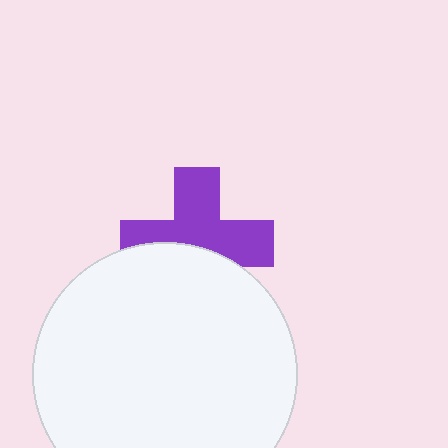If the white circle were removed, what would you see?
You would see the complete purple cross.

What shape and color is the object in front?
The object in front is a white circle.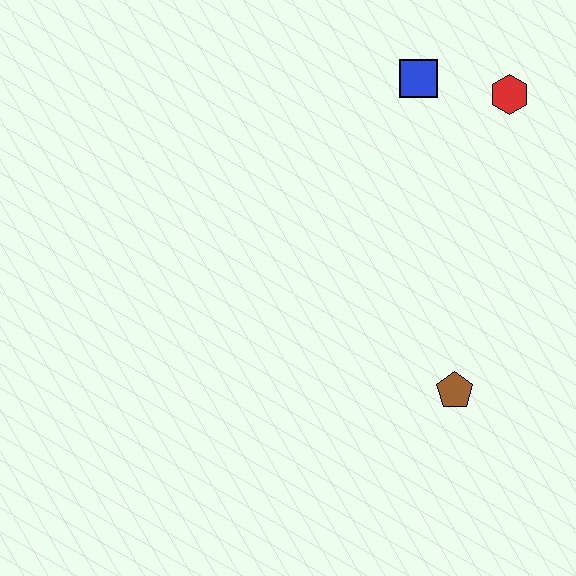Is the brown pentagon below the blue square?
Yes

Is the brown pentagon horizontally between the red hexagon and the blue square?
Yes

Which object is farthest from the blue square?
The brown pentagon is farthest from the blue square.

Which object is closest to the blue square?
The red hexagon is closest to the blue square.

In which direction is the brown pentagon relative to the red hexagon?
The brown pentagon is below the red hexagon.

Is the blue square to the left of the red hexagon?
Yes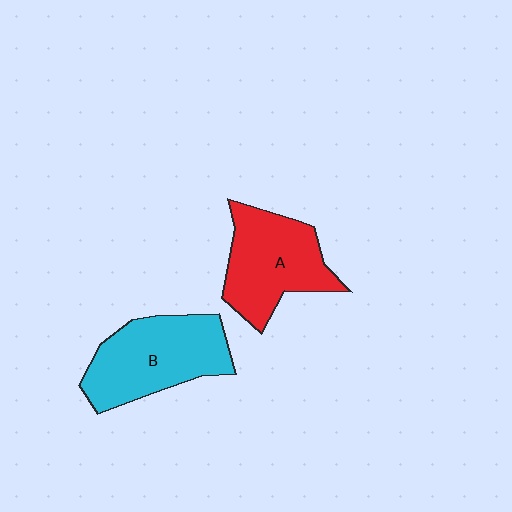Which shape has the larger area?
Shape B (cyan).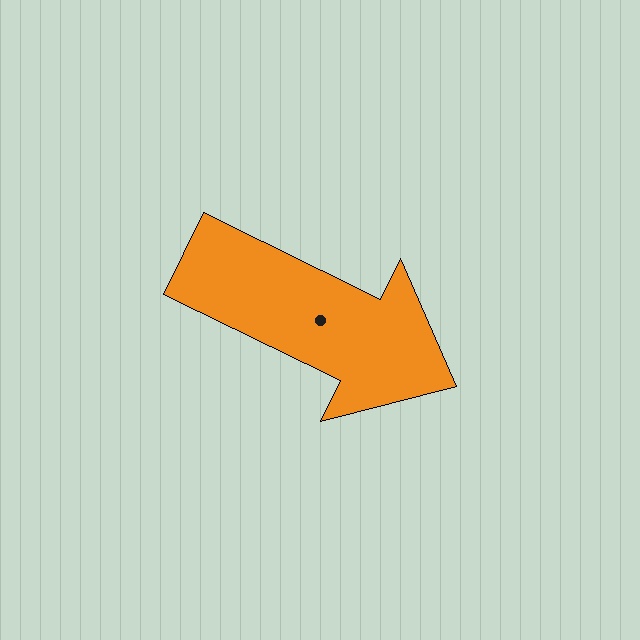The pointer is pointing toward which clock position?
Roughly 4 o'clock.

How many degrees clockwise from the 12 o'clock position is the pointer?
Approximately 116 degrees.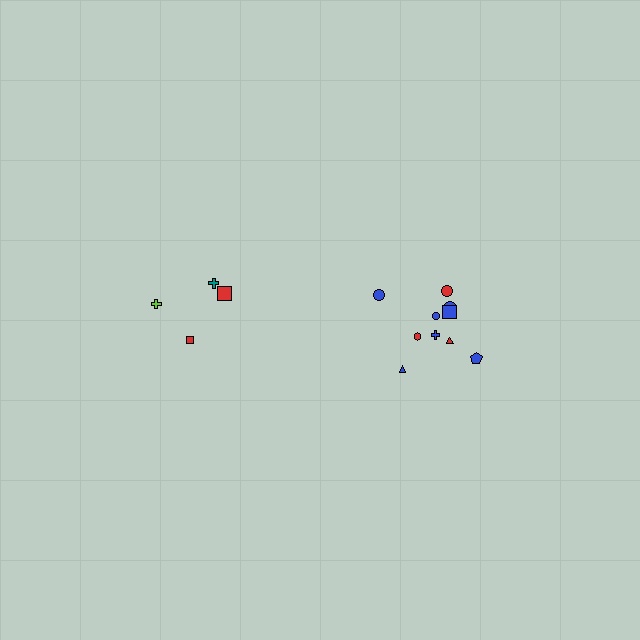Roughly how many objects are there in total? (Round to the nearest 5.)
Roughly 15 objects in total.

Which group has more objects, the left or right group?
The right group.